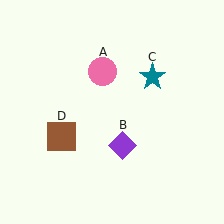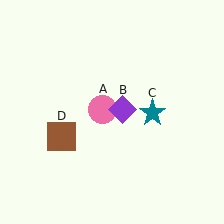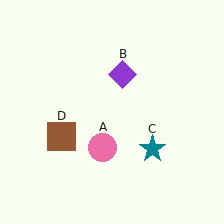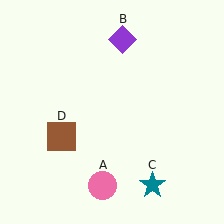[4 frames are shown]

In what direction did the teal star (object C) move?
The teal star (object C) moved down.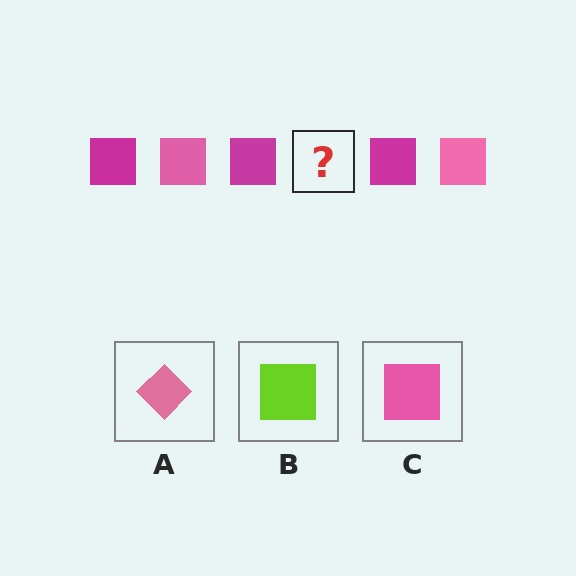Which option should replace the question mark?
Option C.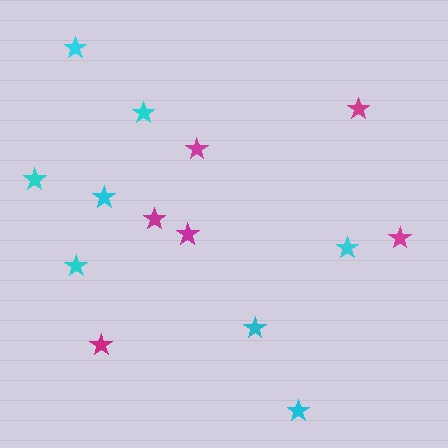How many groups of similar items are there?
There are 2 groups: one group of magenta stars (6) and one group of cyan stars (8).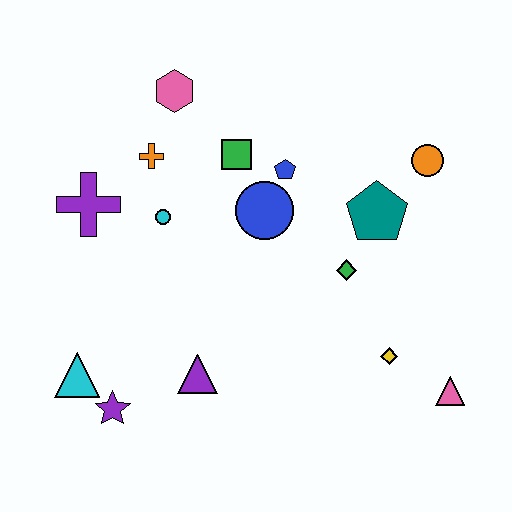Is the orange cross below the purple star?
No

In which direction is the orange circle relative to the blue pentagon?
The orange circle is to the right of the blue pentagon.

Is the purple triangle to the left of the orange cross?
No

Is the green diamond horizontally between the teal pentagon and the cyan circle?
Yes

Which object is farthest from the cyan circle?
The pink triangle is farthest from the cyan circle.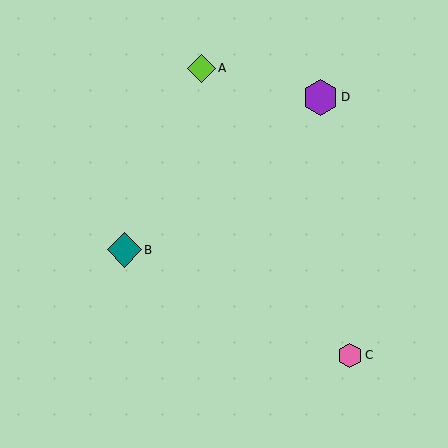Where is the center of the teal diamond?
The center of the teal diamond is at (124, 250).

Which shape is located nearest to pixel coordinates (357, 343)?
The pink hexagon (labeled C) at (350, 355) is nearest to that location.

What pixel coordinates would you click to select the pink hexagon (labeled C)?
Click at (350, 355) to select the pink hexagon C.